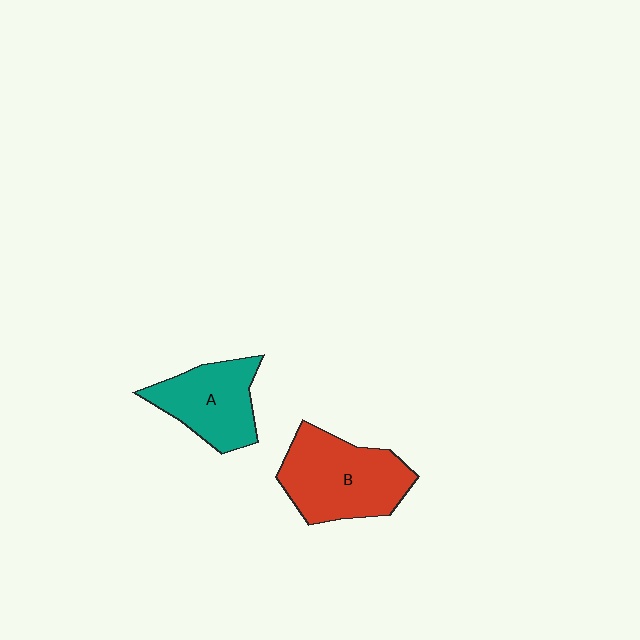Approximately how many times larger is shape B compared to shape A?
Approximately 1.3 times.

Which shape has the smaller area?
Shape A (teal).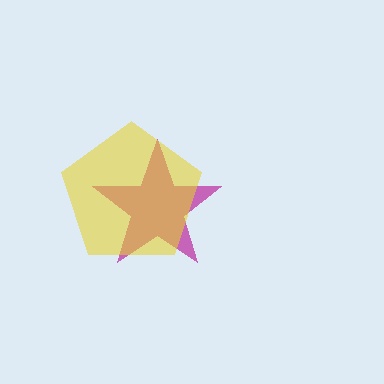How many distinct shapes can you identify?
There are 2 distinct shapes: a magenta star, a yellow pentagon.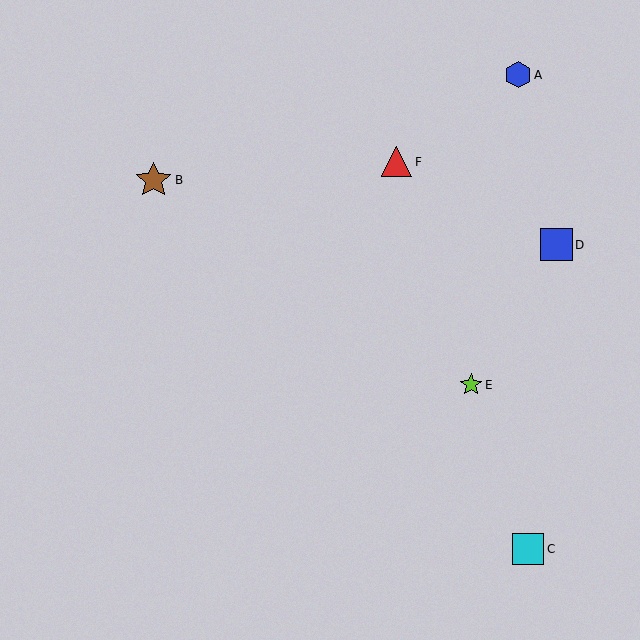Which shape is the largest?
The brown star (labeled B) is the largest.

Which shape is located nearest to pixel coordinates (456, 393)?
The lime star (labeled E) at (471, 385) is nearest to that location.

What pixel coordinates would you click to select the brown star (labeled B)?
Click at (154, 180) to select the brown star B.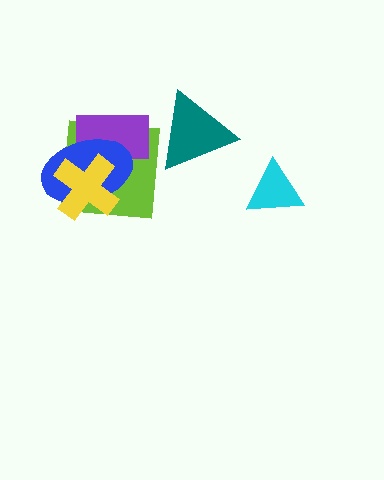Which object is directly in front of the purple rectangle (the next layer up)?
The blue ellipse is directly in front of the purple rectangle.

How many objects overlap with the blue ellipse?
3 objects overlap with the blue ellipse.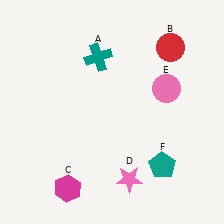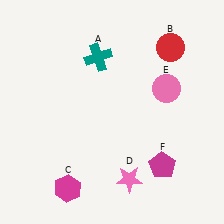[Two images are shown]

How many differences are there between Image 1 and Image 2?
There is 1 difference between the two images.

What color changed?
The pentagon (F) changed from teal in Image 1 to magenta in Image 2.